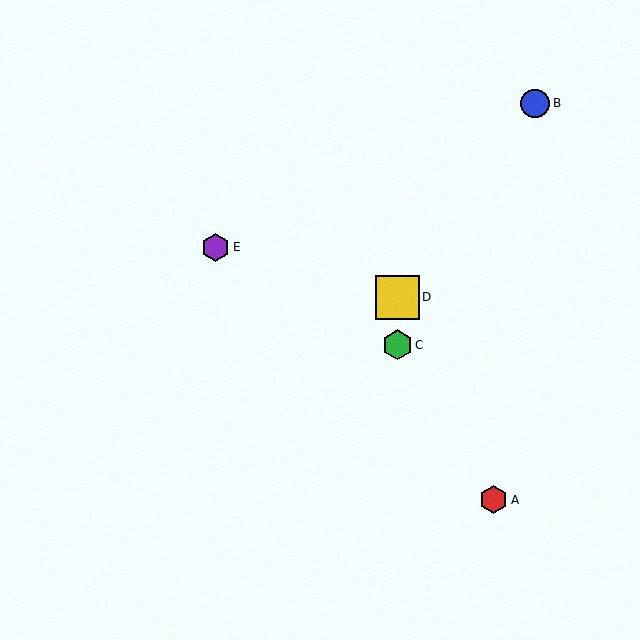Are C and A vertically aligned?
No, C is at x≈397 and A is at x≈494.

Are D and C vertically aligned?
Yes, both are at x≈397.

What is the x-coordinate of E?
Object E is at x≈216.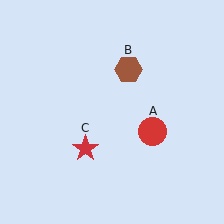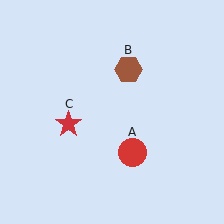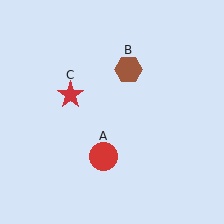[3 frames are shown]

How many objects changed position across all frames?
2 objects changed position: red circle (object A), red star (object C).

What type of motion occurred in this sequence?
The red circle (object A), red star (object C) rotated clockwise around the center of the scene.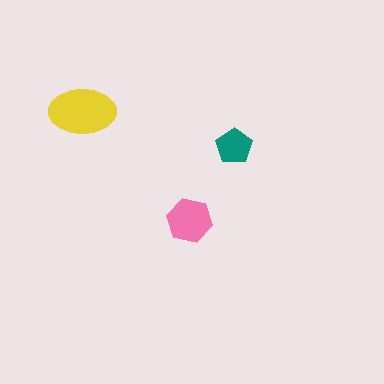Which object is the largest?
The yellow ellipse.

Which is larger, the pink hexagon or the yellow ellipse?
The yellow ellipse.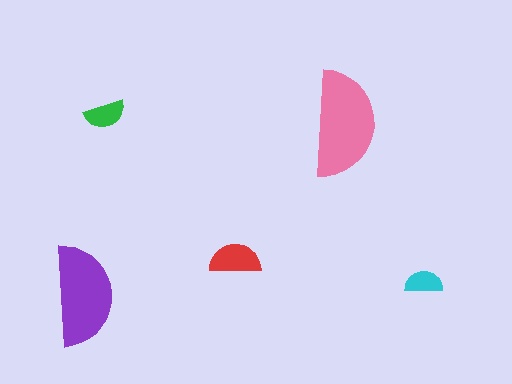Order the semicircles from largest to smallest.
the pink one, the purple one, the red one, the green one, the cyan one.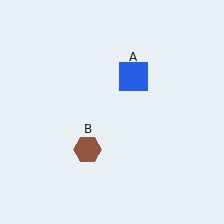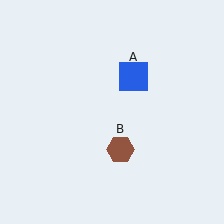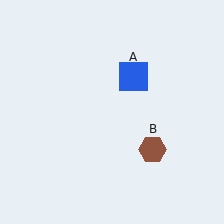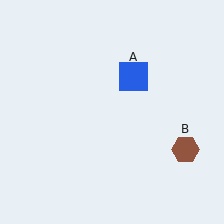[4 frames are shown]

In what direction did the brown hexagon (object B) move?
The brown hexagon (object B) moved right.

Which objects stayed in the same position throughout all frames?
Blue square (object A) remained stationary.